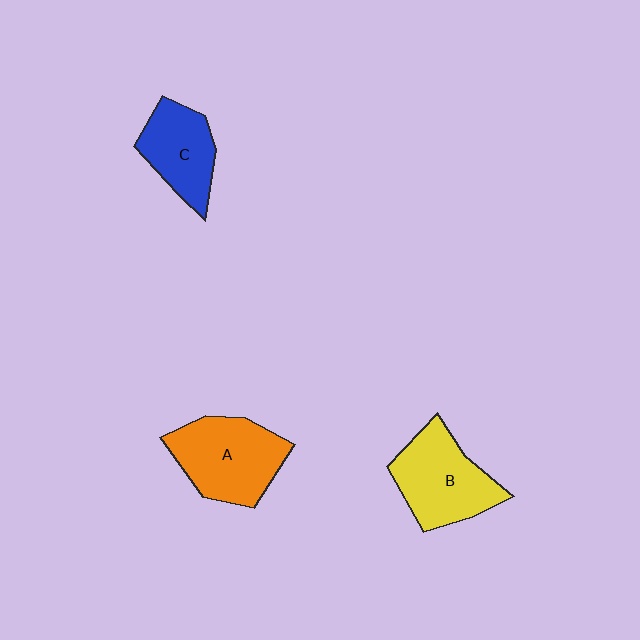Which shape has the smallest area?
Shape C (blue).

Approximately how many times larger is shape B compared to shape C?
Approximately 1.3 times.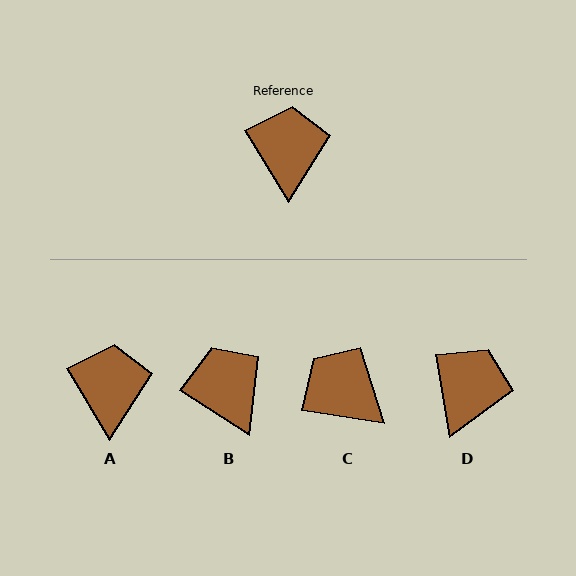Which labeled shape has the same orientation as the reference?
A.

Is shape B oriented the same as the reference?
No, it is off by about 26 degrees.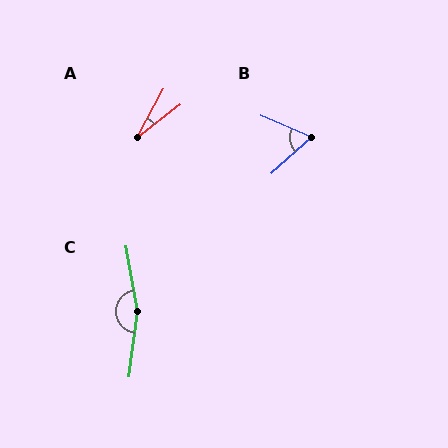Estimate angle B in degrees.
Approximately 65 degrees.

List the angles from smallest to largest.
A (24°), B (65°), C (163°).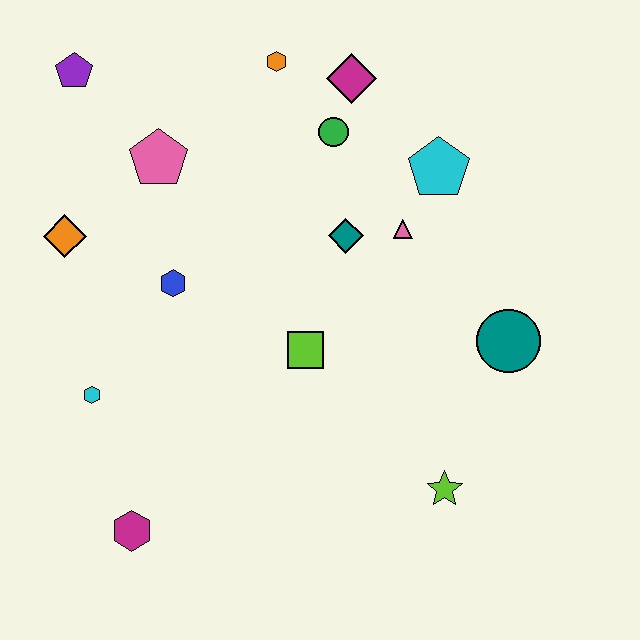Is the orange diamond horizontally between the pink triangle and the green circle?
No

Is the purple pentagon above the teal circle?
Yes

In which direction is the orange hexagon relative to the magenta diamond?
The orange hexagon is to the left of the magenta diamond.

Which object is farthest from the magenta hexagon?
The magenta diamond is farthest from the magenta hexagon.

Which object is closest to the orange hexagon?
The magenta diamond is closest to the orange hexagon.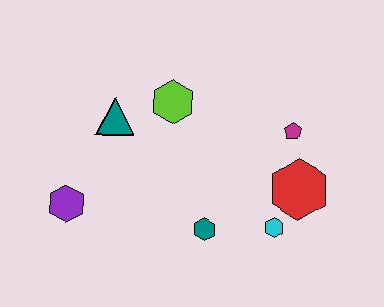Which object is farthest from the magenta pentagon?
The purple hexagon is farthest from the magenta pentagon.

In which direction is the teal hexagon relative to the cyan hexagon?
The teal hexagon is to the left of the cyan hexagon.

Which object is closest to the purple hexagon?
The teal triangle is closest to the purple hexagon.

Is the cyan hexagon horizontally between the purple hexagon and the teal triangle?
No